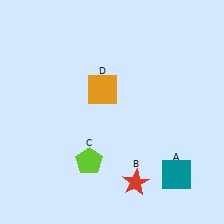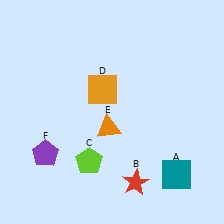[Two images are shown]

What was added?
An orange triangle (E), a purple pentagon (F) were added in Image 2.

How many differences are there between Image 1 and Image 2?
There are 2 differences between the two images.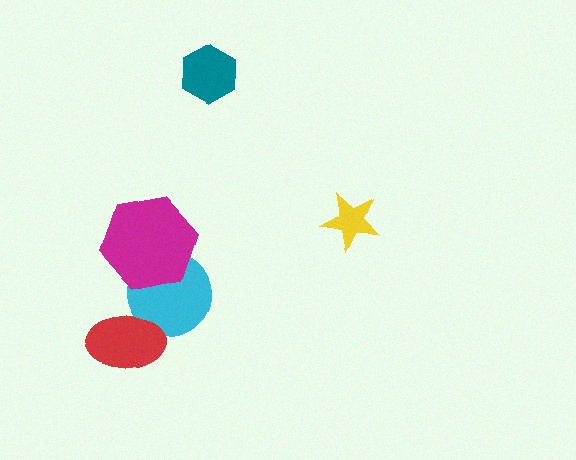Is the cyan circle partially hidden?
Yes, it is partially covered by another shape.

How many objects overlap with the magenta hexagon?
1 object overlaps with the magenta hexagon.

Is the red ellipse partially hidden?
No, no other shape covers it.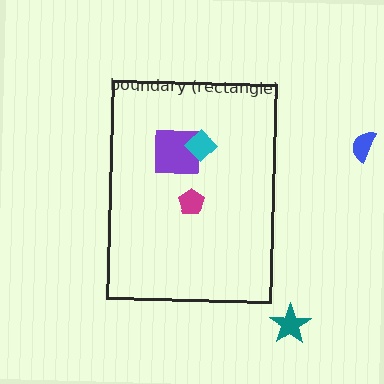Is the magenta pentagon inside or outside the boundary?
Inside.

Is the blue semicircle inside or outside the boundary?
Outside.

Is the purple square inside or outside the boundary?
Inside.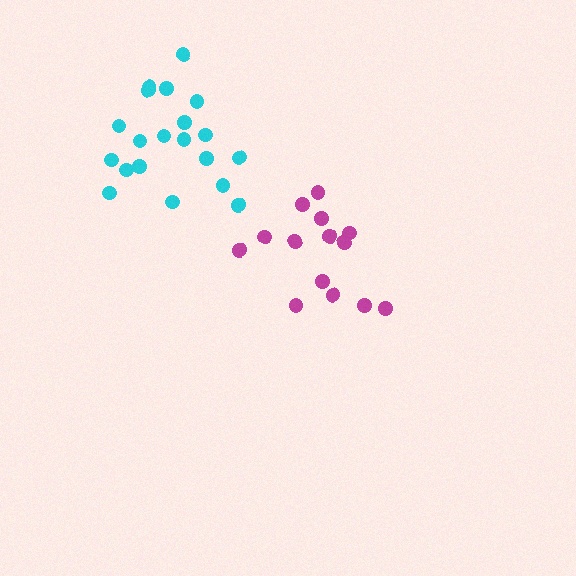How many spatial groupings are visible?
There are 2 spatial groupings.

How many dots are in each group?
Group 1: 20 dots, Group 2: 14 dots (34 total).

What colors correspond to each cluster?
The clusters are colored: cyan, magenta.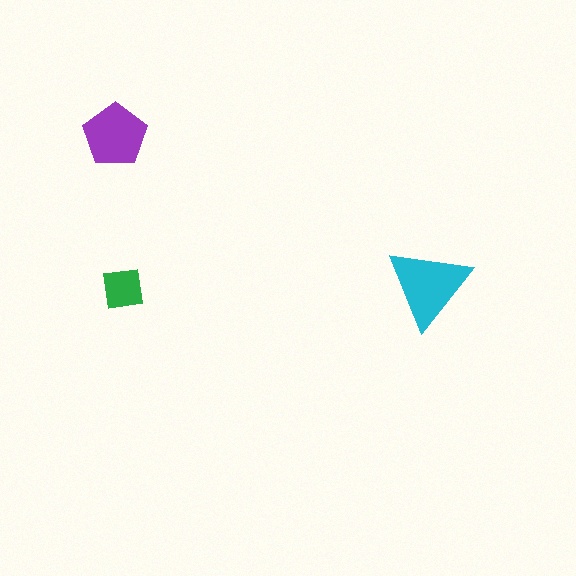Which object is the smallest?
The green square.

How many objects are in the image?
There are 3 objects in the image.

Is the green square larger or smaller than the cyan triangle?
Smaller.